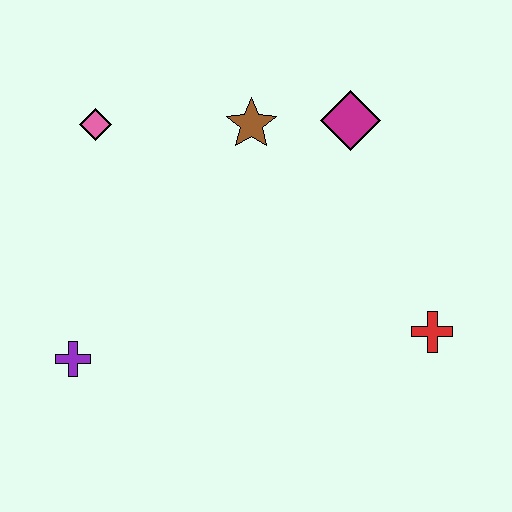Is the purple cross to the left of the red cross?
Yes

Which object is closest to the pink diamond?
The brown star is closest to the pink diamond.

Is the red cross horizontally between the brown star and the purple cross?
No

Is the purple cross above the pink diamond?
No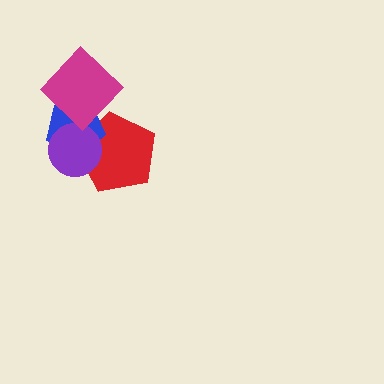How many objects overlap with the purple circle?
2 objects overlap with the purple circle.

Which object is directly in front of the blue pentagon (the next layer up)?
The purple circle is directly in front of the blue pentagon.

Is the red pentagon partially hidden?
Yes, it is partially covered by another shape.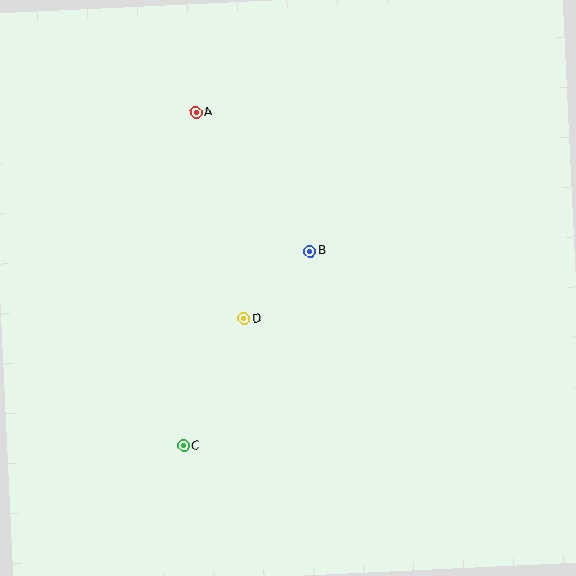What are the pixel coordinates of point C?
Point C is at (183, 446).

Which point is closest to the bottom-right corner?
Point C is closest to the bottom-right corner.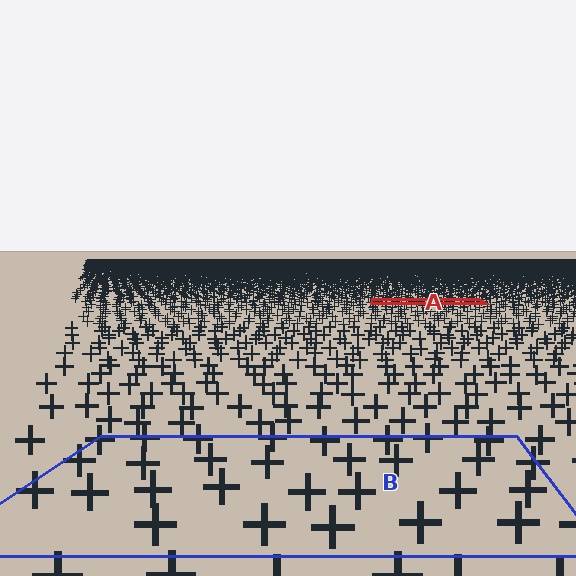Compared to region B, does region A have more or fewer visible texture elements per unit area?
Region A has more texture elements per unit area — they are packed more densely because it is farther away.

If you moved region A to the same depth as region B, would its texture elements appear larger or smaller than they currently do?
They would appear larger. At a closer depth, the same texture elements are projected at a bigger on-screen size.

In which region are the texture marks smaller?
The texture marks are smaller in region A, because it is farther away.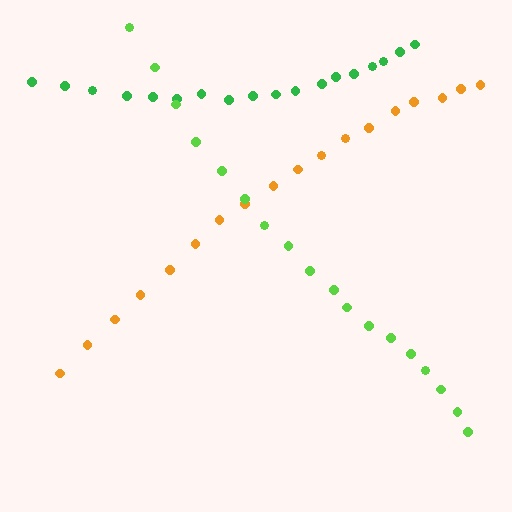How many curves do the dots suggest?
There are 3 distinct paths.